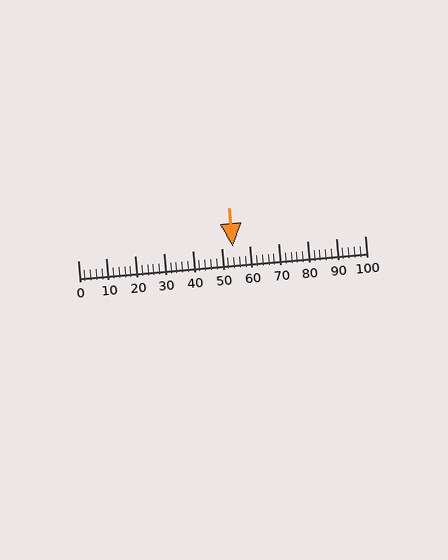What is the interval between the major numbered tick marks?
The major tick marks are spaced 10 units apart.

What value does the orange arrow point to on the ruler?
The orange arrow points to approximately 54.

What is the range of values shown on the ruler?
The ruler shows values from 0 to 100.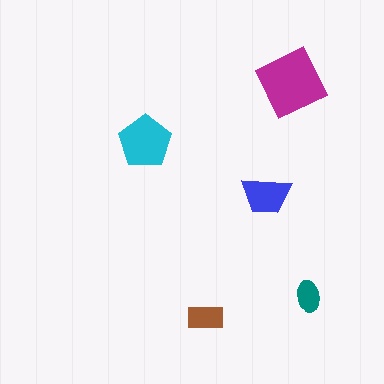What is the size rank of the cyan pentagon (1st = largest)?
2nd.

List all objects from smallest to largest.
The teal ellipse, the brown rectangle, the blue trapezoid, the cyan pentagon, the magenta square.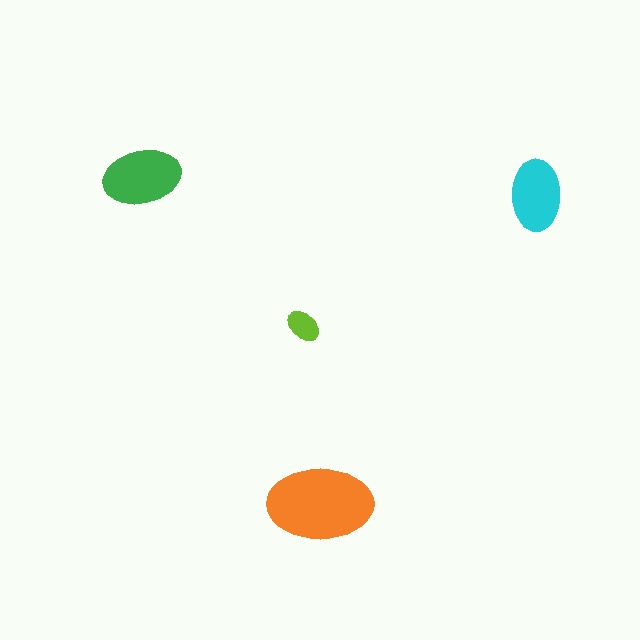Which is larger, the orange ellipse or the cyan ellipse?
The orange one.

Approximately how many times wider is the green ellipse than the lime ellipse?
About 2 times wider.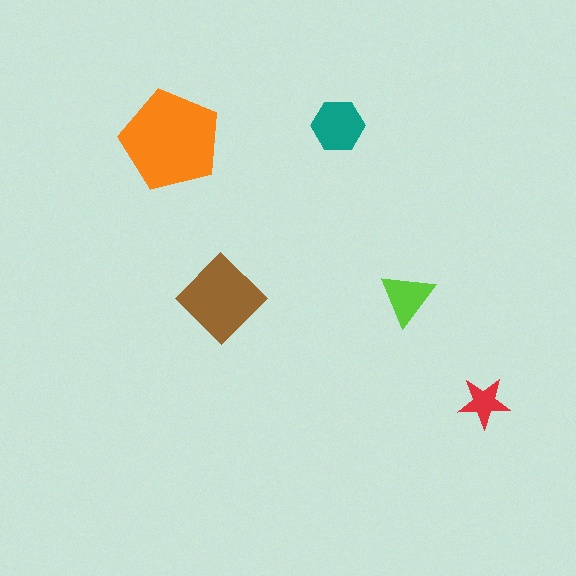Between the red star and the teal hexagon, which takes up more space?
The teal hexagon.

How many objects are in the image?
There are 5 objects in the image.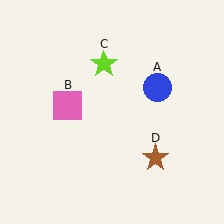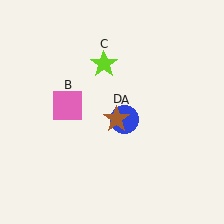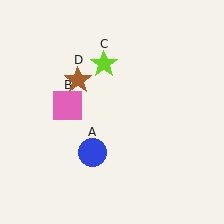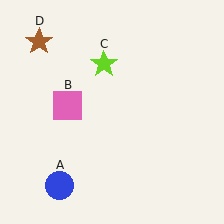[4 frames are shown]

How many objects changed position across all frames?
2 objects changed position: blue circle (object A), brown star (object D).